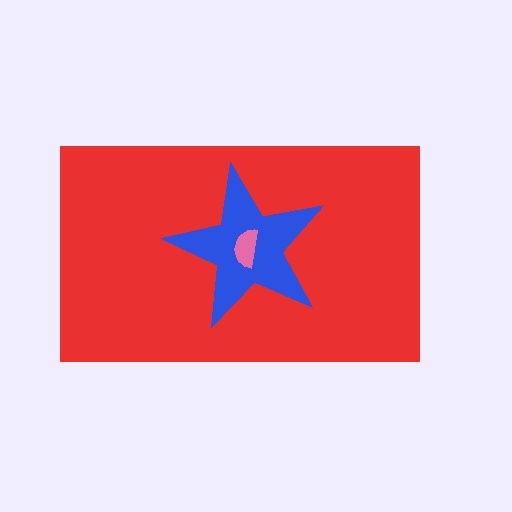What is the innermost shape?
The pink semicircle.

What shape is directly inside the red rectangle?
The blue star.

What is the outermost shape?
The red rectangle.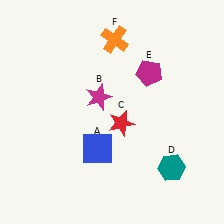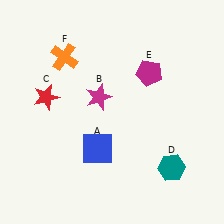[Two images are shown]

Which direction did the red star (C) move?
The red star (C) moved left.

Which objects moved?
The objects that moved are: the red star (C), the orange cross (F).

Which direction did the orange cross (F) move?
The orange cross (F) moved left.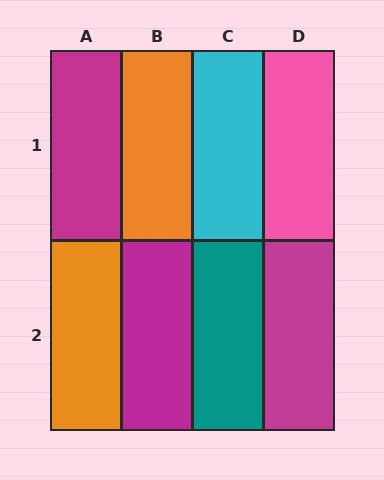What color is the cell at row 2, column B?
Magenta.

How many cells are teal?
1 cell is teal.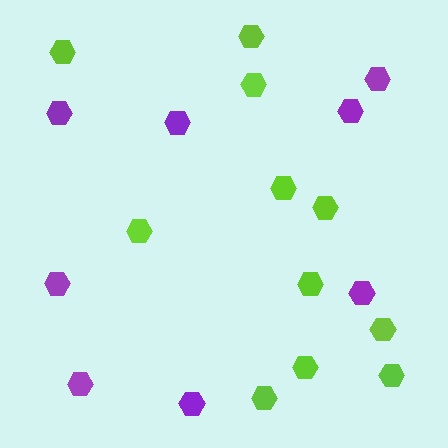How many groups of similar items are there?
There are 2 groups: one group of lime hexagons (11) and one group of purple hexagons (8).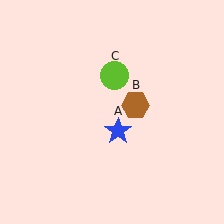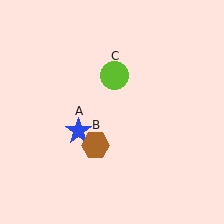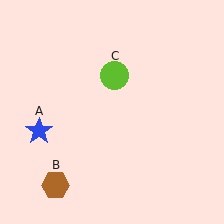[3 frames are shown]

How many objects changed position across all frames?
2 objects changed position: blue star (object A), brown hexagon (object B).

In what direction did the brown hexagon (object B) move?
The brown hexagon (object B) moved down and to the left.